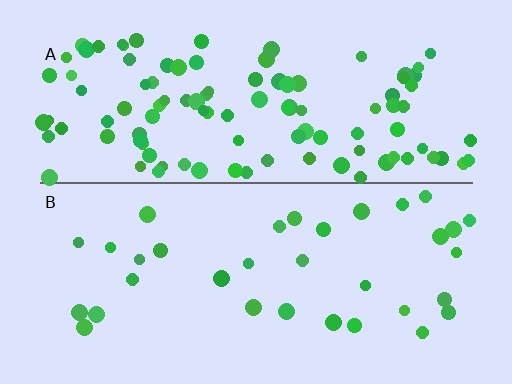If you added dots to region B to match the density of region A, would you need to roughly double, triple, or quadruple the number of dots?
Approximately triple.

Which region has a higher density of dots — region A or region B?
A (the top).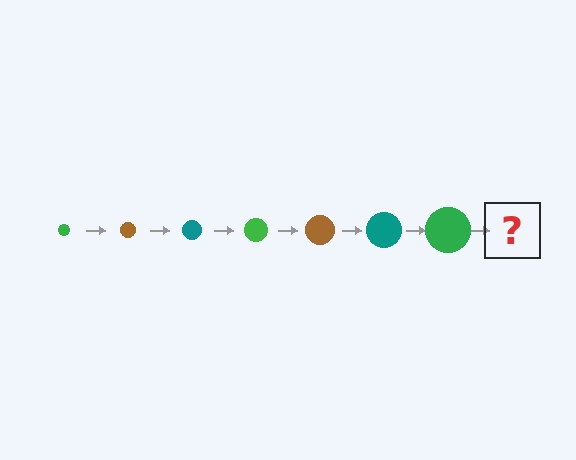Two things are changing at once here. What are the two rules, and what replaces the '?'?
The two rules are that the circle grows larger each step and the color cycles through green, brown, and teal. The '?' should be a brown circle, larger than the previous one.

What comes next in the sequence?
The next element should be a brown circle, larger than the previous one.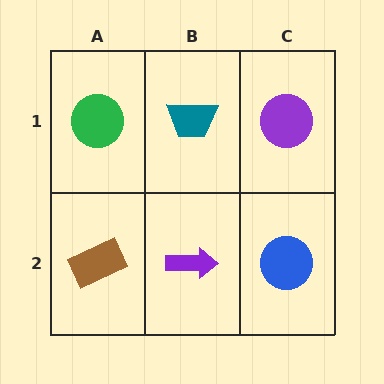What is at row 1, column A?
A green circle.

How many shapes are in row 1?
3 shapes.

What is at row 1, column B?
A teal trapezoid.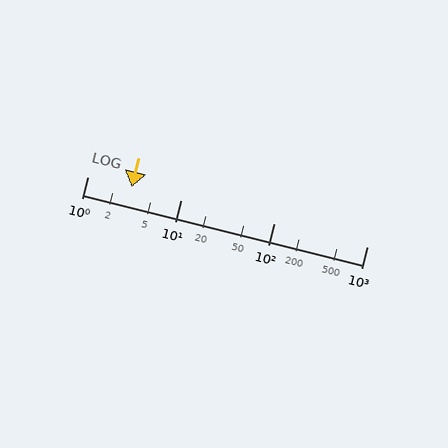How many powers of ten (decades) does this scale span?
The scale spans 3 decades, from 1 to 1000.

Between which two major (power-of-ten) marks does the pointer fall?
The pointer is between 1 and 10.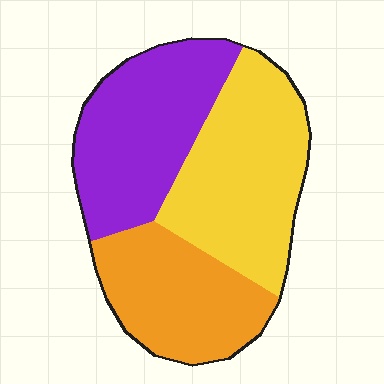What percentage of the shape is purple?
Purple covers around 35% of the shape.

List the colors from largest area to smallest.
From largest to smallest: yellow, purple, orange.